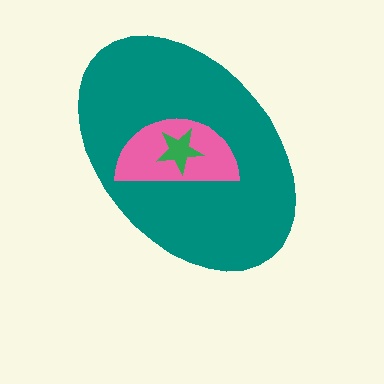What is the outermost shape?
The teal ellipse.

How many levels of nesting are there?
3.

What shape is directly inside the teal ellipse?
The pink semicircle.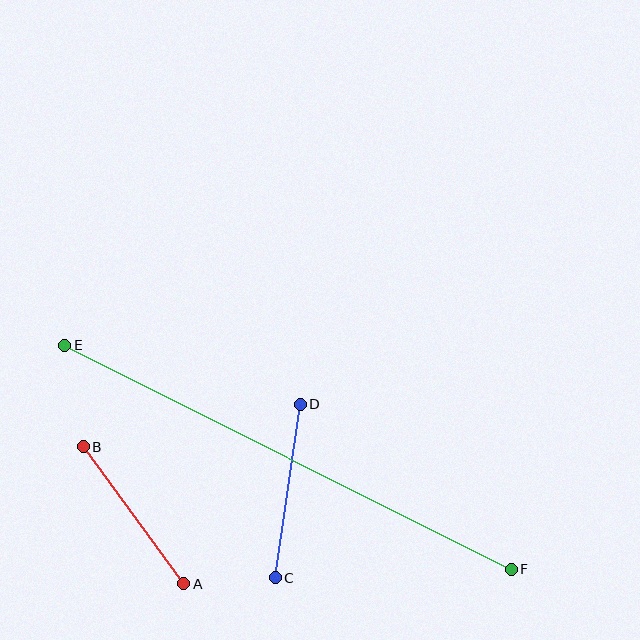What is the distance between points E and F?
The distance is approximately 499 pixels.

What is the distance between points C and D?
The distance is approximately 175 pixels.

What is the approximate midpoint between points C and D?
The midpoint is at approximately (288, 491) pixels.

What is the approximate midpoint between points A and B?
The midpoint is at approximately (134, 515) pixels.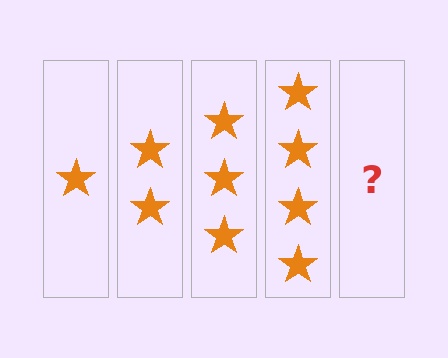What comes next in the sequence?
The next element should be 5 stars.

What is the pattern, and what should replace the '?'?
The pattern is that each step adds one more star. The '?' should be 5 stars.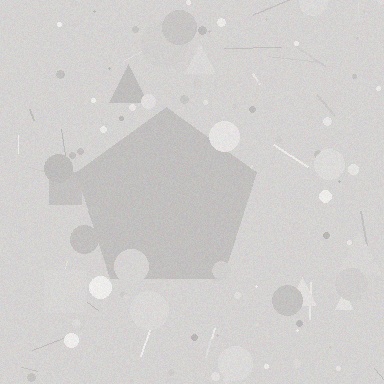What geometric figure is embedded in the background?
A pentagon is embedded in the background.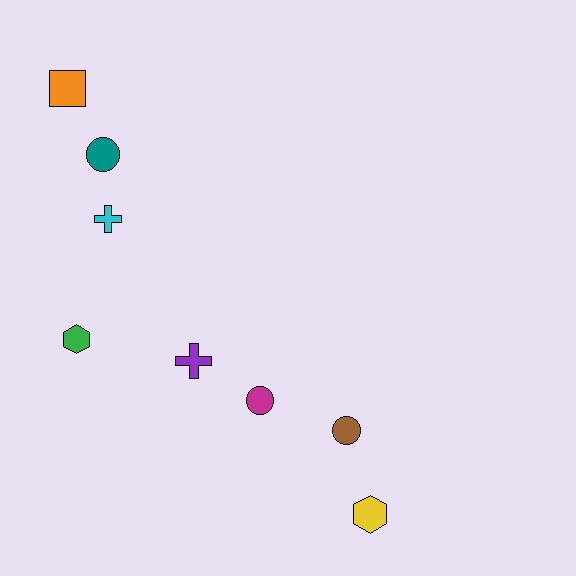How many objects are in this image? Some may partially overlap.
There are 8 objects.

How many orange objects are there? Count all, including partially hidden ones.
There is 1 orange object.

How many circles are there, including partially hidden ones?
There are 3 circles.